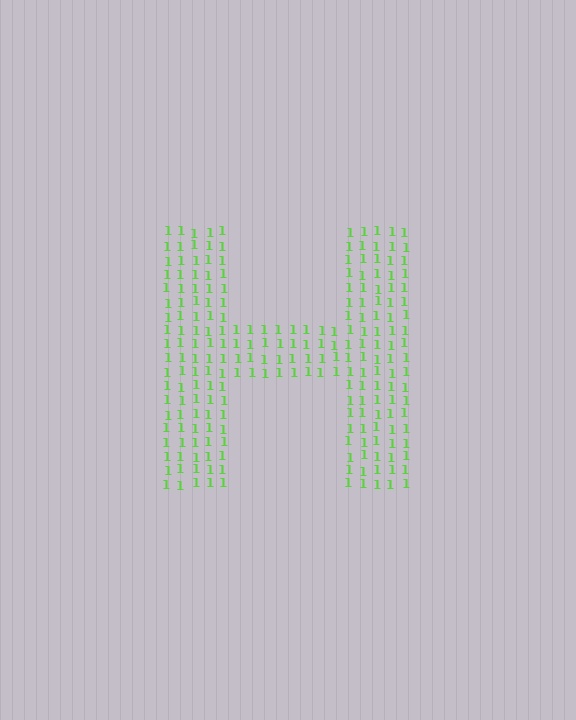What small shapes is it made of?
It is made of small digit 1's.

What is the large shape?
The large shape is the letter H.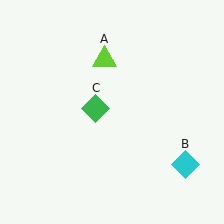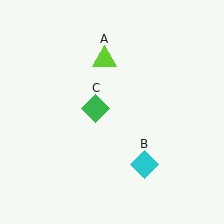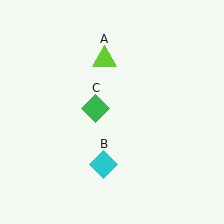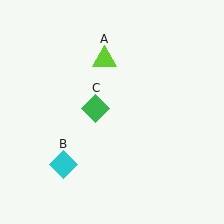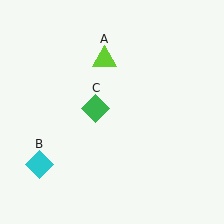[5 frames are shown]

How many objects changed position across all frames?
1 object changed position: cyan diamond (object B).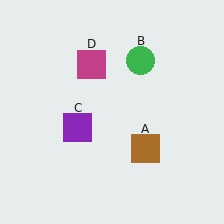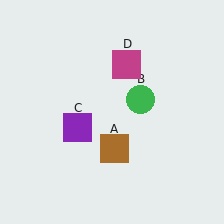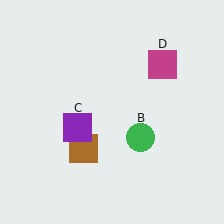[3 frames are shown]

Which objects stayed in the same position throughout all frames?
Purple square (object C) remained stationary.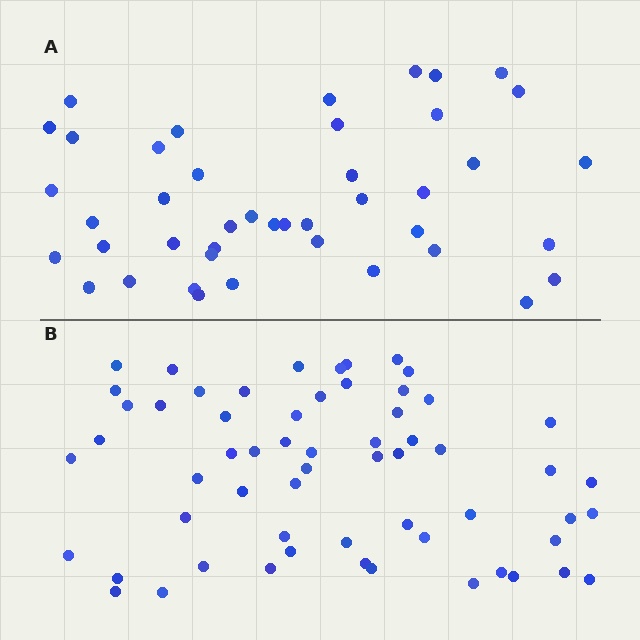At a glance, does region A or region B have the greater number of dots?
Region B (the bottom region) has more dots.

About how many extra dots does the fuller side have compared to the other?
Region B has approximately 15 more dots than region A.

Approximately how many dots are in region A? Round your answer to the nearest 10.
About 40 dots. (The exact count is 43, which rounds to 40.)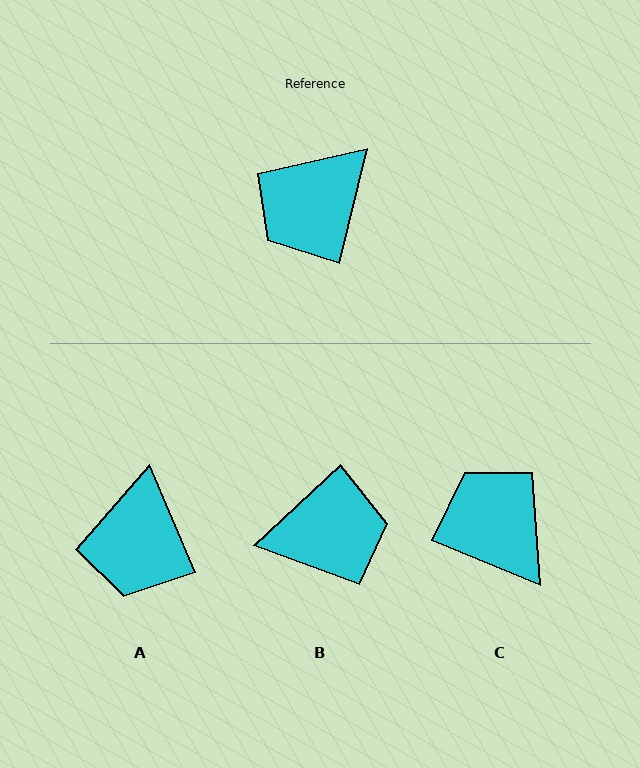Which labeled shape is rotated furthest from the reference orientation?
B, about 147 degrees away.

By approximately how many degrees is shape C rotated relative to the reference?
Approximately 99 degrees clockwise.